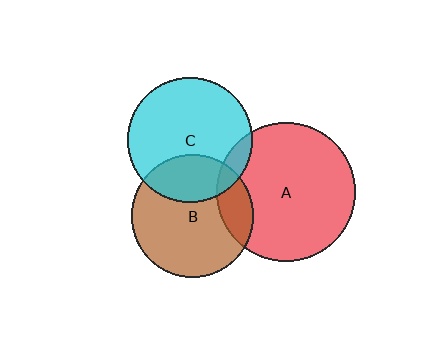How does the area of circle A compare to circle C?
Approximately 1.2 times.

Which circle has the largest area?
Circle A (red).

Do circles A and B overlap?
Yes.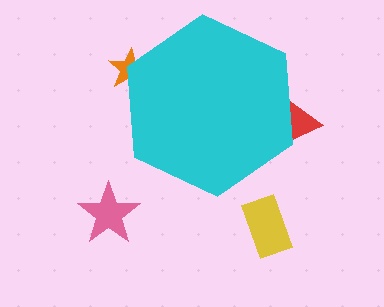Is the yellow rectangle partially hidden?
No, the yellow rectangle is fully visible.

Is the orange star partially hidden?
Yes, the orange star is partially hidden behind the cyan hexagon.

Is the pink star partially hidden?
No, the pink star is fully visible.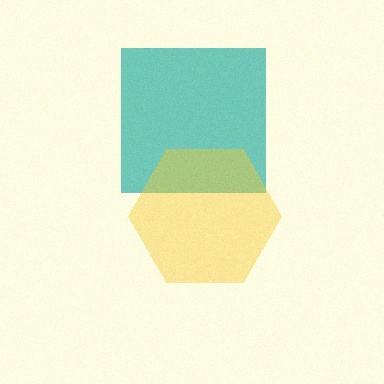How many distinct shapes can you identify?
There are 2 distinct shapes: a teal square, a yellow hexagon.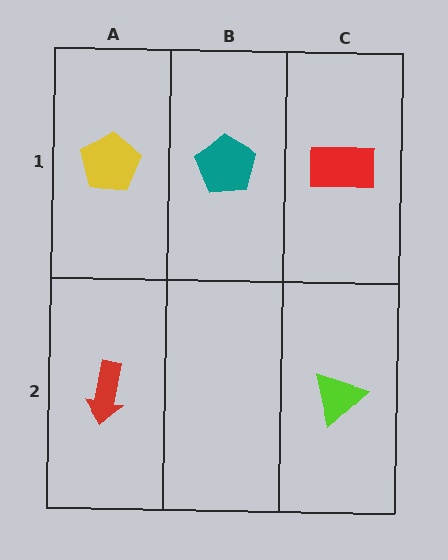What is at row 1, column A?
A yellow pentagon.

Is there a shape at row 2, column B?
No, that cell is empty.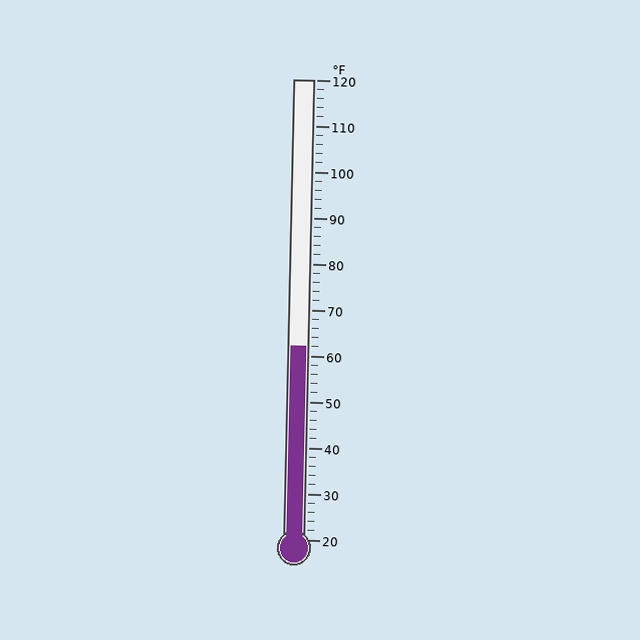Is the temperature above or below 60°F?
The temperature is above 60°F.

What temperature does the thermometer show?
The thermometer shows approximately 62°F.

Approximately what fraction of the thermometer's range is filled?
The thermometer is filled to approximately 40% of its range.